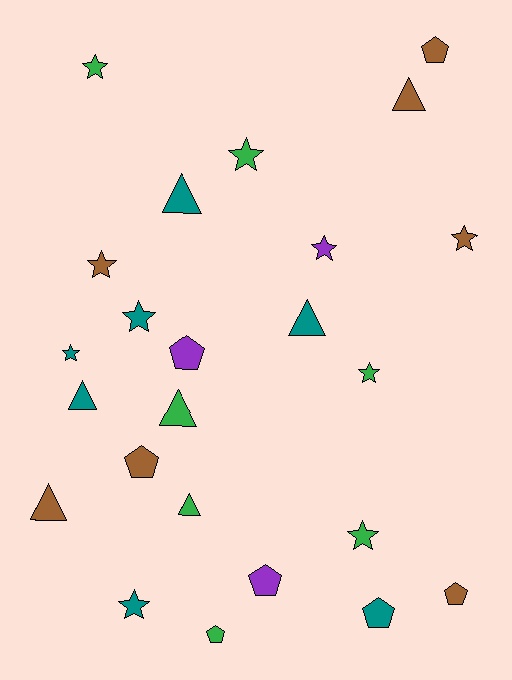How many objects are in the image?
There are 24 objects.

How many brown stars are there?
There are 2 brown stars.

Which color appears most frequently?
Brown, with 7 objects.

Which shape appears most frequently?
Star, with 10 objects.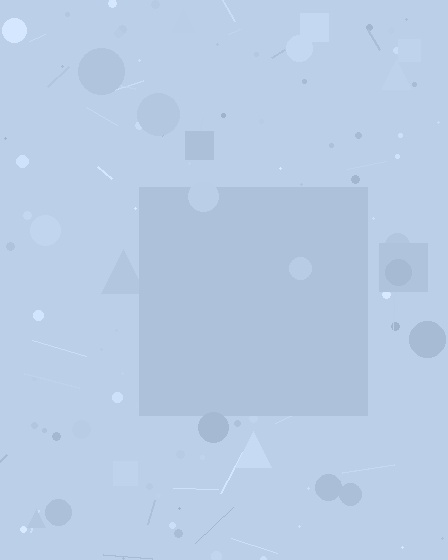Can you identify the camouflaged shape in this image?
The camouflaged shape is a square.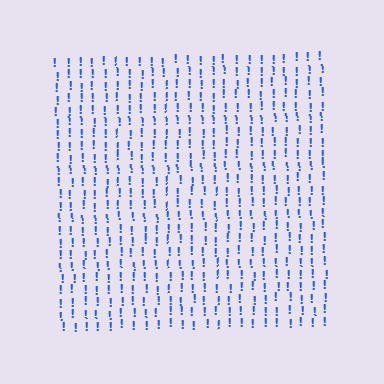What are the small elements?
The small elements are exclamation marks.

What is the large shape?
The large shape is a square.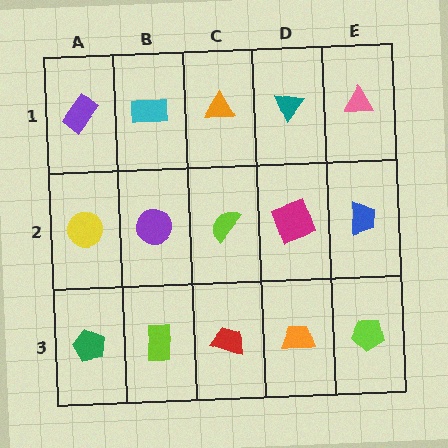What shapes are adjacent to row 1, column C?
A lime semicircle (row 2, column C), a cyan rectangle (row 1, column B), a teal triangle (row 1, column D).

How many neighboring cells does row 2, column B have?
4.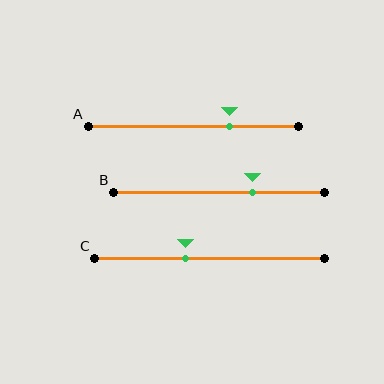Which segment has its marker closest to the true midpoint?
Segment C has its marker closest to the true midpoint.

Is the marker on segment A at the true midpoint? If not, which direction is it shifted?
No, the marker on segment A is shifted to the right by about 17% of the segment length.